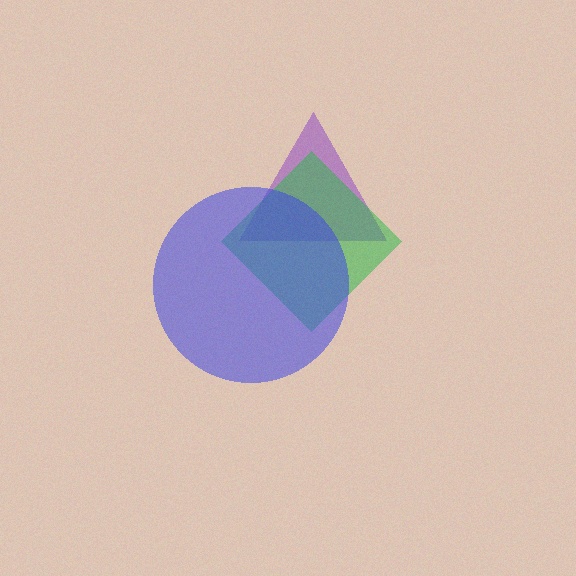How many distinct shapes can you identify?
There are 3 distinct shapes: a purple triangle, a green diamond, a blue circle.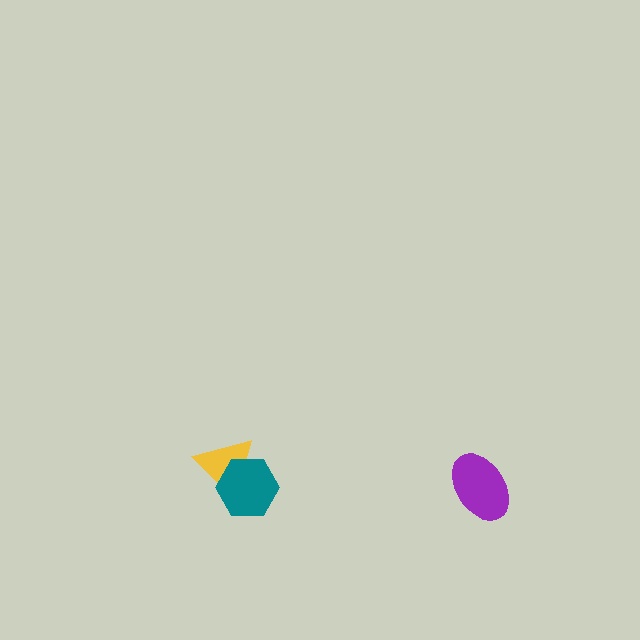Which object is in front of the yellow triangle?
The teal hexagon is in front of the yellow triangle.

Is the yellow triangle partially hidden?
Yes, it is partially covered by another shape.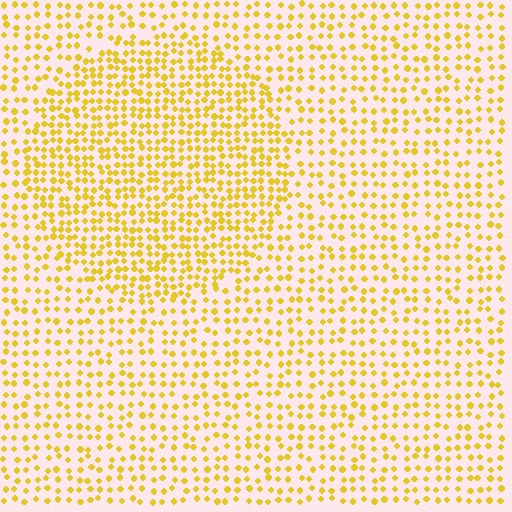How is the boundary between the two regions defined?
The boundary is defined by a change in element density (approximately 1.7x ratio). All elements are the same color, size, and shape.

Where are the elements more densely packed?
The elements are more densely packed inside the circle boundary.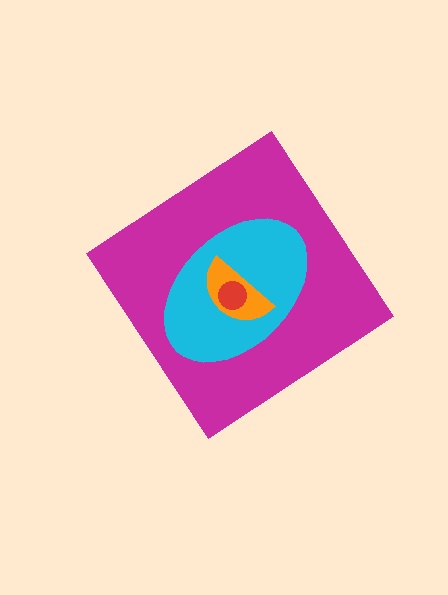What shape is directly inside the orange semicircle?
The red circle.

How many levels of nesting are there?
4.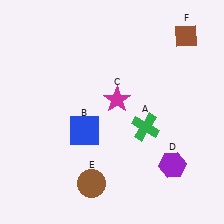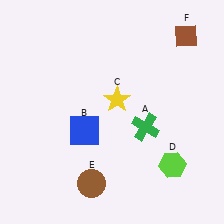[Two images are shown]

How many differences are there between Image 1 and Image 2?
There are 2 differences between the two images.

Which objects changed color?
C changed from magenta to yellow. D changed from purple to lime.